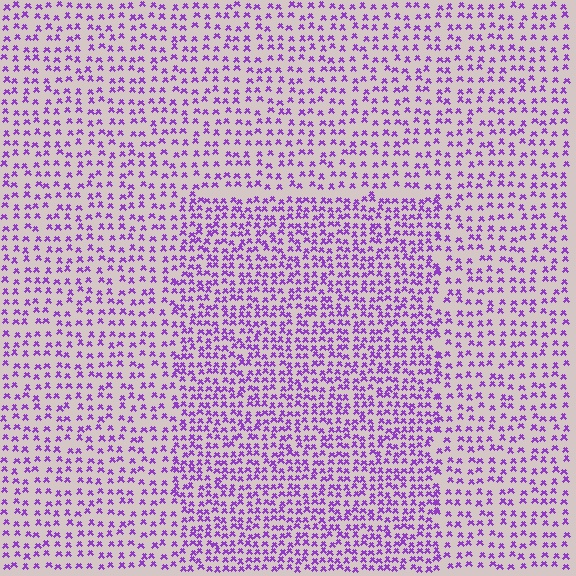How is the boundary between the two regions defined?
The boundary is defined by a change in element density (approximately 1.7x ratio). All elements are the same color, size, and shape.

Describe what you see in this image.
The image contains small purple elements arranged at two different densities. A rectangle-shaped region is visible where the elements are more densely packed than the surrounding area.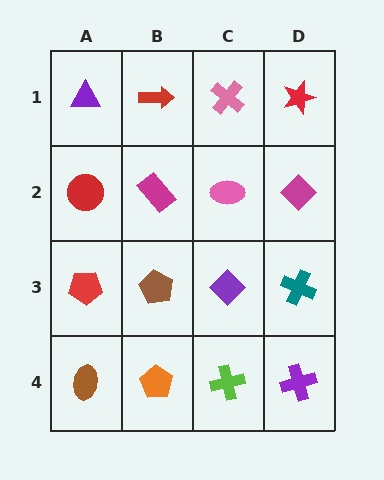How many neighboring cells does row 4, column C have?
3.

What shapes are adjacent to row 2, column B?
A red arrow (row 1, column B), a brown pentagon (row 3, column B), a red circle (row 2, column A), a pink ellipse (row 2, column C).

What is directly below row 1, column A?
A red circle.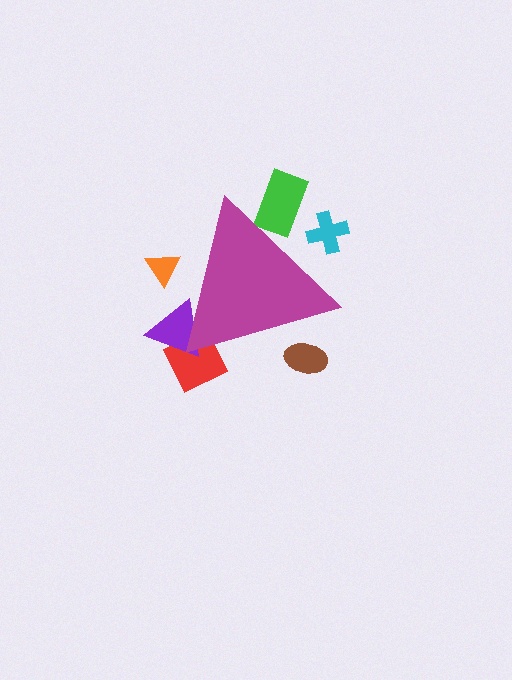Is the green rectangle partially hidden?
Yes, the green rectangle is partially hidden behind the magenta triangle.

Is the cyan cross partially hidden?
Yes, the cyan cross is partially hidden behind the magenta triangle.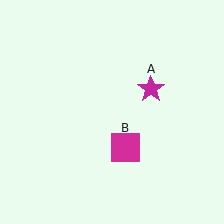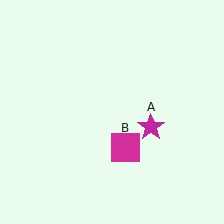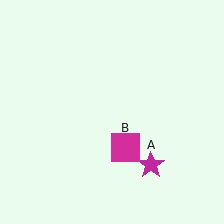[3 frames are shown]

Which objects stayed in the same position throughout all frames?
Magenta square (object B) remained stationary.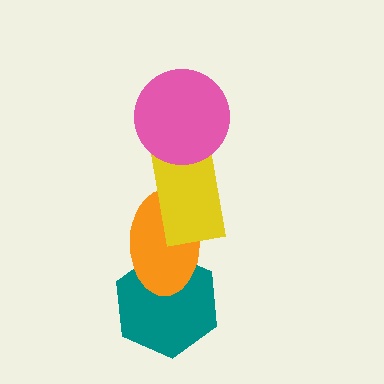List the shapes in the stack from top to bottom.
From top to bottom: the pink circle, the yellow rectangle, the orange ellipse, the teal hexagon.